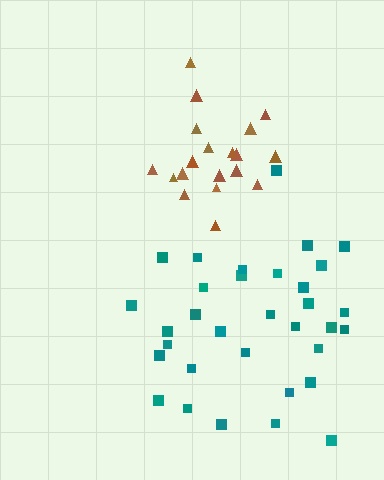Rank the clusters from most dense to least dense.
brown, teal.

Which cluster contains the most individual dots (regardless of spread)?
Teal (33).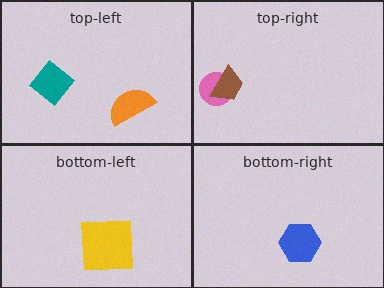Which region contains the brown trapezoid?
The top-right region.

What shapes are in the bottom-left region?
The yellow square.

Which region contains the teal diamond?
The top-left region.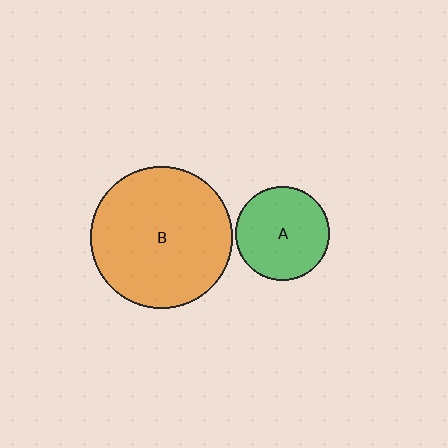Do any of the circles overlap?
No, none of the circles overlap.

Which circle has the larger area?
Circle B (orange).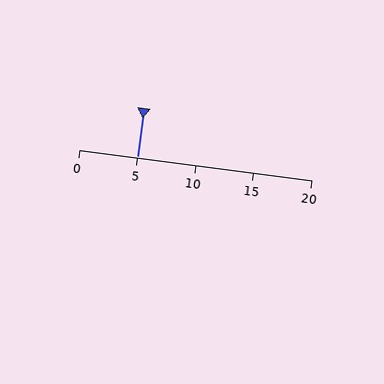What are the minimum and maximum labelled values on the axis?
The axis runs from 0 to 20.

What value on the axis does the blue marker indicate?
The marker indicates approximately 5.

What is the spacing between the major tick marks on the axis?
The major ticks are spaced 5 apart.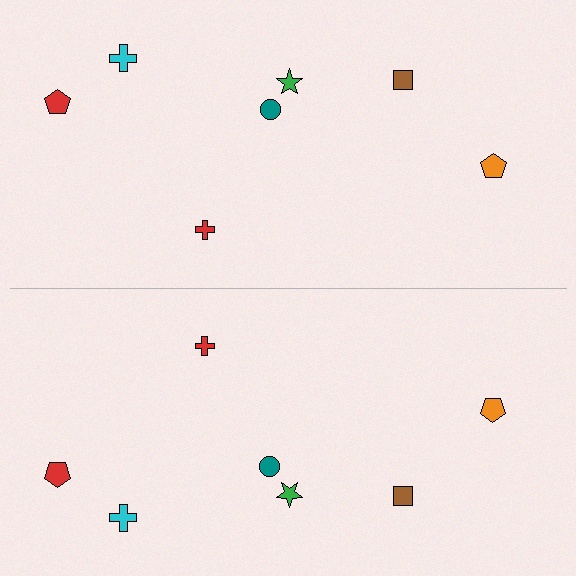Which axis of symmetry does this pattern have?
The pattern has a horizontal axis of symmetry running through the center of the image.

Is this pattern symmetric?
Yes, this pattern has bilateral (reflection) symmetry.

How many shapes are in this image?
There are 14 shapes in this image.